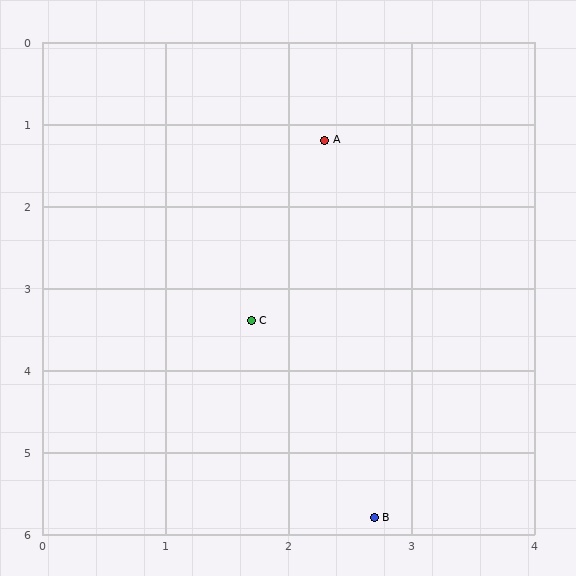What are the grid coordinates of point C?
Point C is at approximately (1.7, 3.4).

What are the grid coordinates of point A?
Point A is at approximately (2.3, 1.2).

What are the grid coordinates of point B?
Point B is at approximately (2.7, 5.8).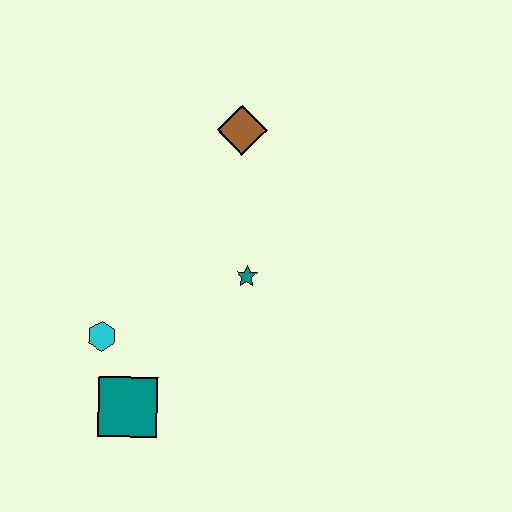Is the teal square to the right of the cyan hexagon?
Yes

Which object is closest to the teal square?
The cyan hexagon is closest to the teal square.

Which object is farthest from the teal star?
The teal square is farthest from the teal star.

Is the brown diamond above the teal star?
Yes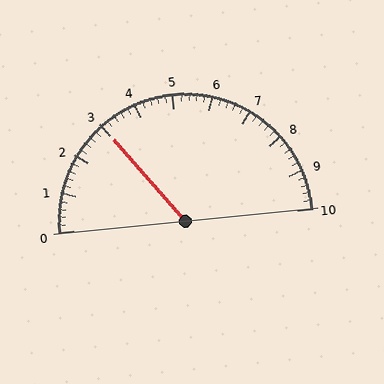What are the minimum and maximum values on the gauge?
The gauge ranges from 0 to 10.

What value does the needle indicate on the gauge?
The needle indicates approximately 3.0.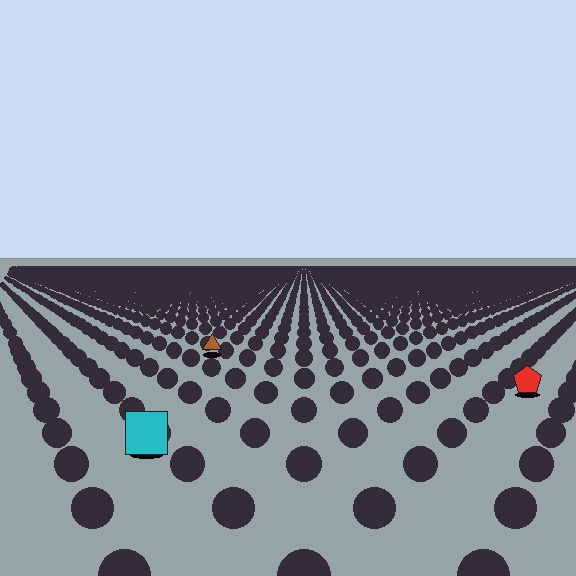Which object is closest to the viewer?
The cyan square is closest. The texture marks near it are larger and more spread out.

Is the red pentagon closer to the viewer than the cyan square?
No. The cyan square is closer — you can tell from the texture gradient: the ground texture is coarser near it.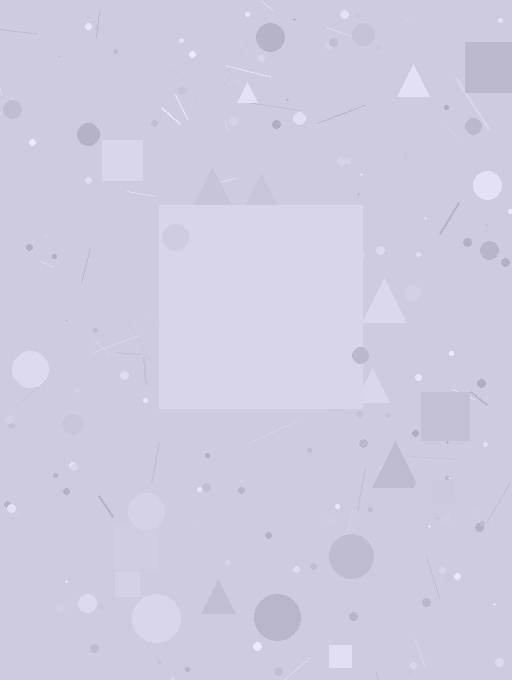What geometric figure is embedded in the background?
A square is embedded in the background.